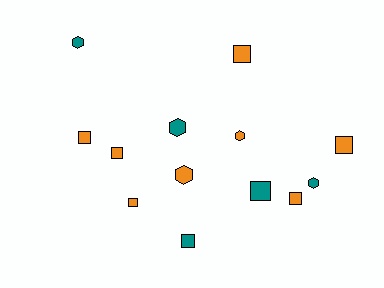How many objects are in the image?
There are 13 objects.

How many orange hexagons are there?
There are 2 orange hexagons.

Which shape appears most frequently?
Square, with 8 objects.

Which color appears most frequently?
Orange, with 8 objects.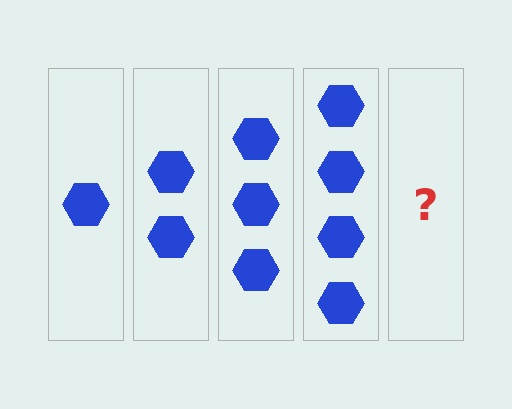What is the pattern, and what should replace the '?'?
The pattern is that each step adds one more hexagon. The '?' should be 5 hexagons.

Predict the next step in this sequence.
The next step is 5 hexagons.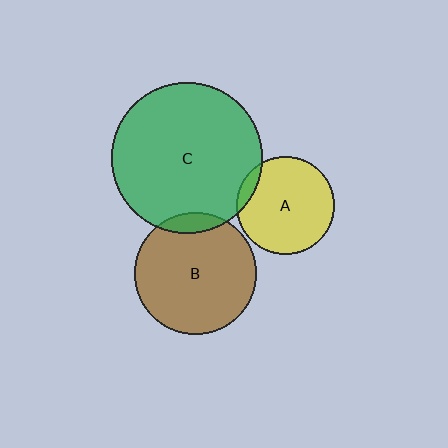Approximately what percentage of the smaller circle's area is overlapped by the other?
Approximately 10%.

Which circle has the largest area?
Circle C (green).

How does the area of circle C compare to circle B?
Approximately 1.5 times.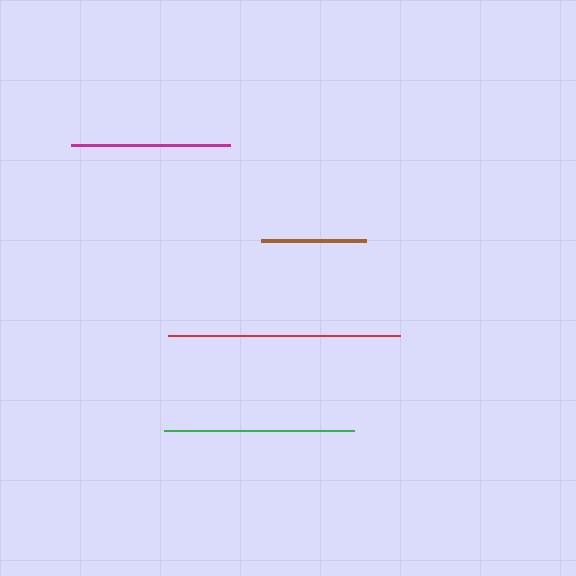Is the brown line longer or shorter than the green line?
The green line is longer than the brown line.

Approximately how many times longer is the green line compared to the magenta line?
The green line is approximately 1.2 times the length of the magenta line.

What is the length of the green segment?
The green segment is approximately 189 pixels long.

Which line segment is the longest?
The red line is the longest at approximately 231 pixels.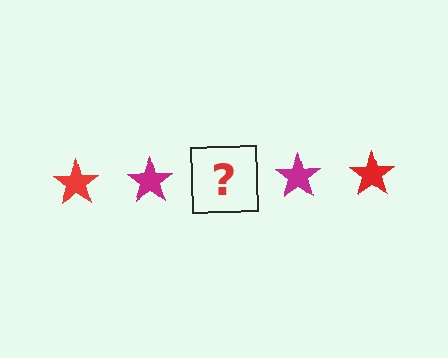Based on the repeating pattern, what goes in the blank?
The blank should be a red star.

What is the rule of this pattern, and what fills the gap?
The rule is that the pattern cycles through red, magenta stars. The gap should be filled with a red star.